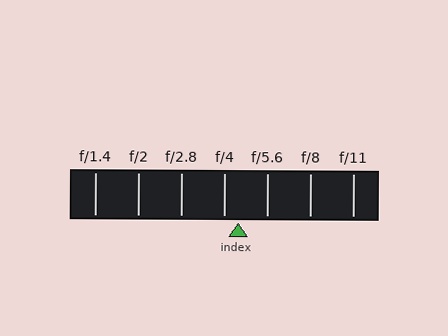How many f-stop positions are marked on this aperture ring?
There are 7 f-stop positions marked.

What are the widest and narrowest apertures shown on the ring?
The widest aperture shown is f/1.4 and the narrowest is f/11.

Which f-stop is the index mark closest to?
The index mark is closest to f/4.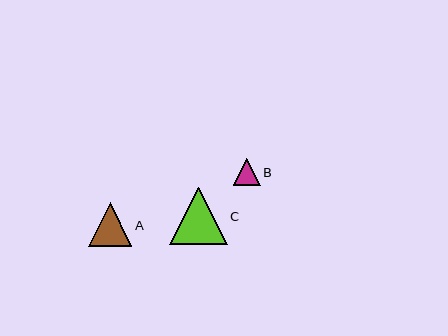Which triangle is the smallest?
Triangle B is the smallest with a size of approximately 27 pixels.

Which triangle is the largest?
Triangle C is the largest with a size of approximately 57 pixels.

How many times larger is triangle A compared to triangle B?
Triangle A is approximately 1.6 times the size of triangle B.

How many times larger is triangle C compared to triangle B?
Triangle C is approximately 2.1 times the size of triangle B.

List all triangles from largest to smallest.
From largest to smallest: C, A, B.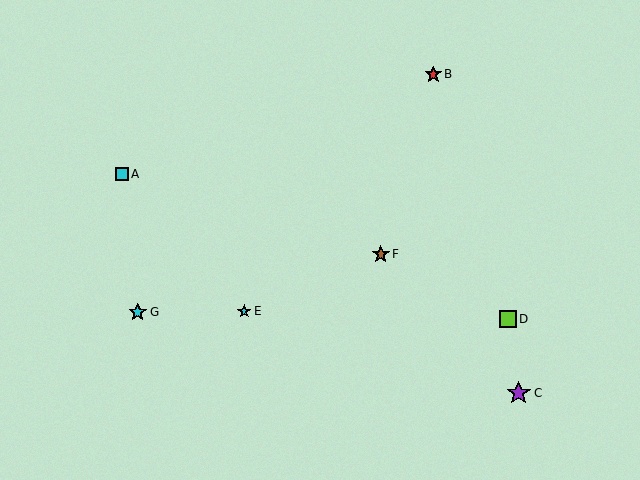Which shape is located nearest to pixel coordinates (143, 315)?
The cyan star (labeled G) at (138, 312) is nearest to that location.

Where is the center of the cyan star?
The center of the cyan star is at (138, 312).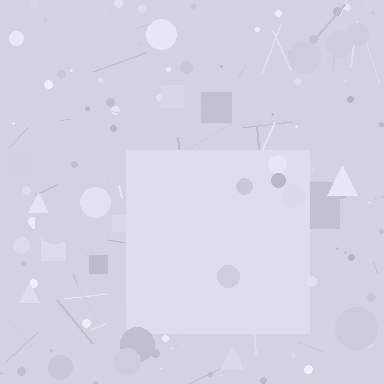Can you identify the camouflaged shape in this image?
The camouflaged shape is a square.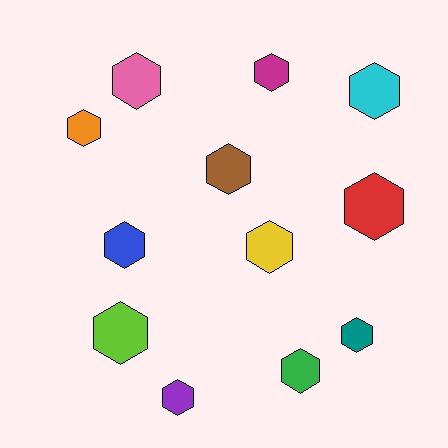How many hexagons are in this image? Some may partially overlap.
There are 12 hexagons.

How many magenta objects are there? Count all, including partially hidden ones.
There is 1 magenta object.